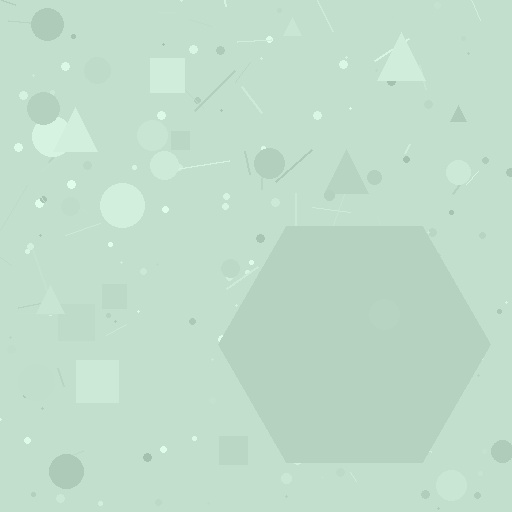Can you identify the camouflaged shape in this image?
The camouflaged shape is a hexagon.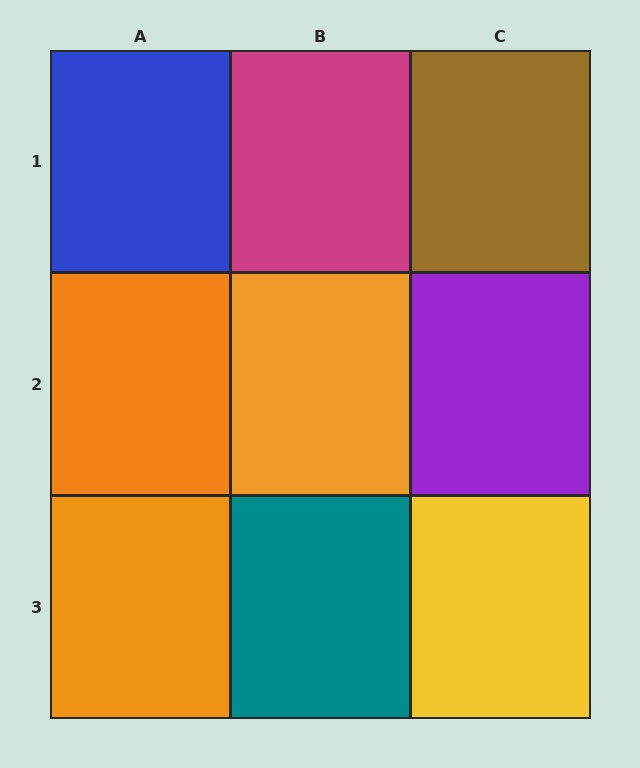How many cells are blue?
1 cell is blue.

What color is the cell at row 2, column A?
Orange.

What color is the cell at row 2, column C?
Purple.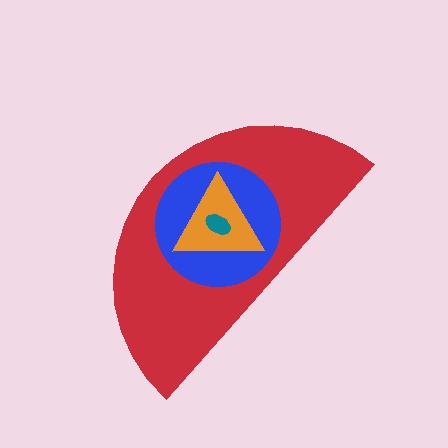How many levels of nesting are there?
4.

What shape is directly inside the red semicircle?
The blue circle.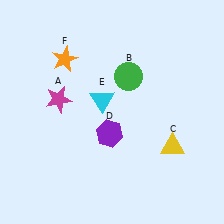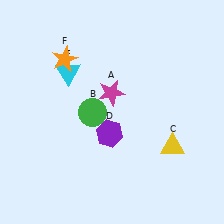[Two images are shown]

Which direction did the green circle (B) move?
The green circle (B) moved left.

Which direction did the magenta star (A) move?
The magenta star (A) moved right.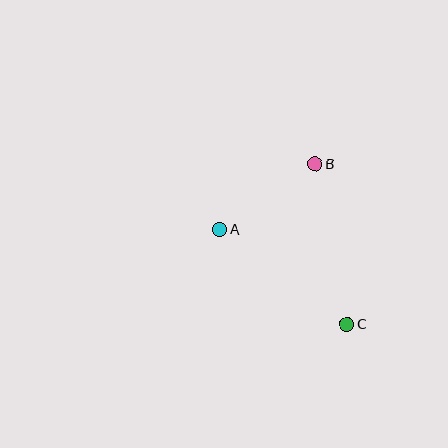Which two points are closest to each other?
Points A and B are closest to each other.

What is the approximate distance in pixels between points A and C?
The distance between A and C is approximately 159 pixels.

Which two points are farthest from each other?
Points B and C are farthest from each other.